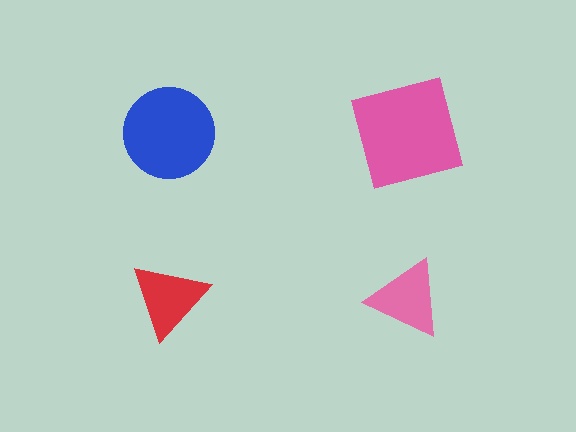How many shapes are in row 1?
2 shapes.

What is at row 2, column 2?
A pink triangle.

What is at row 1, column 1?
A blue circle.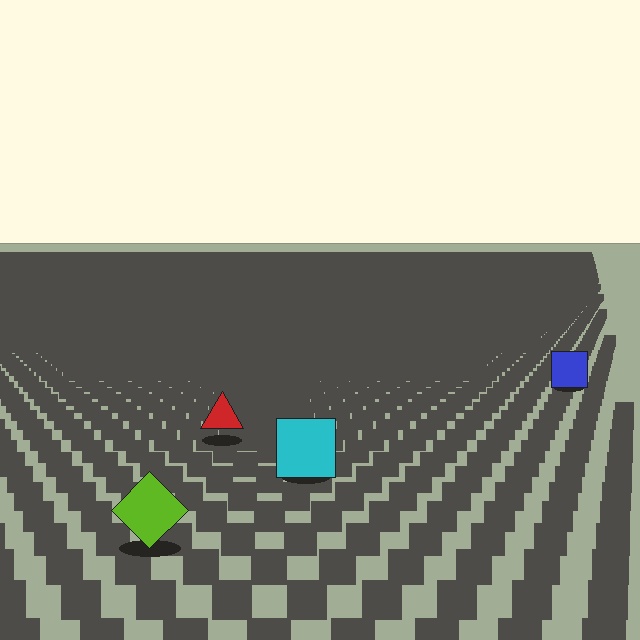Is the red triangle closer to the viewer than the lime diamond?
No. The lime diamond is closer — you can tell from the texture gradient: the ground texture is coarser near it.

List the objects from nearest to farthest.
From nearest to farthest: the lime diamond, the cyan square, the red triangle, the blue square.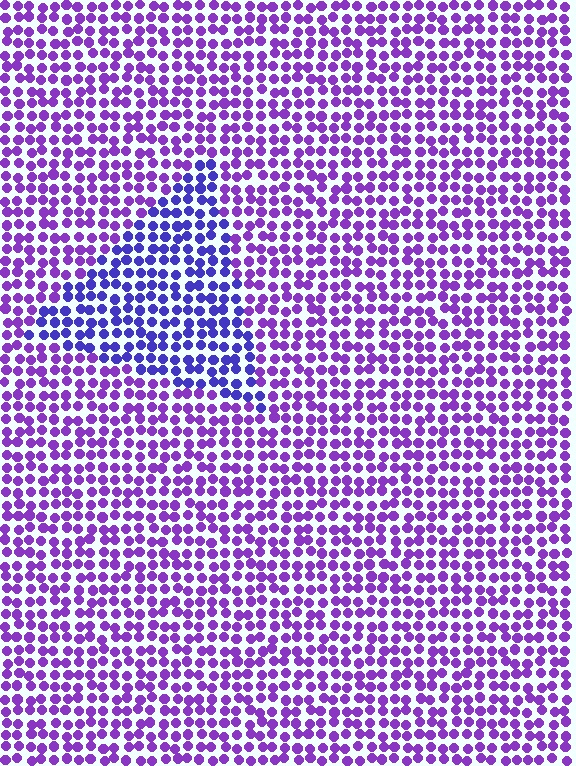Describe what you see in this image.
The image is filled with small purple elements in a uniform arrangement. A triangle-shaped region is visible where the elements are tinted to a slightly different hue, forming a subtle color boundary.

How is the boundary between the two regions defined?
The boundary is defined purely by a slight shift in hue (about 31 degrees). Spacing, size, and orientation are identical on both sides.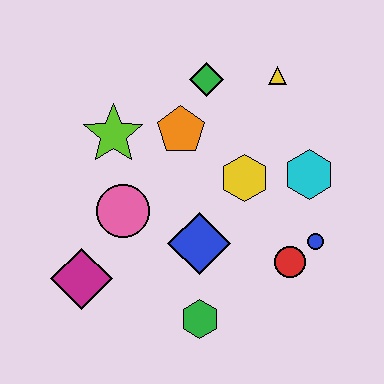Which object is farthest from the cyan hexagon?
The magenta diamond is farthest from the cyan hexagon.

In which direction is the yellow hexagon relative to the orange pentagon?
The yellow hexagon is to the right of the orange pentagon.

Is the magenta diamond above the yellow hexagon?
No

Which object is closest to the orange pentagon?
The green diamond is closest to the orange pentagon.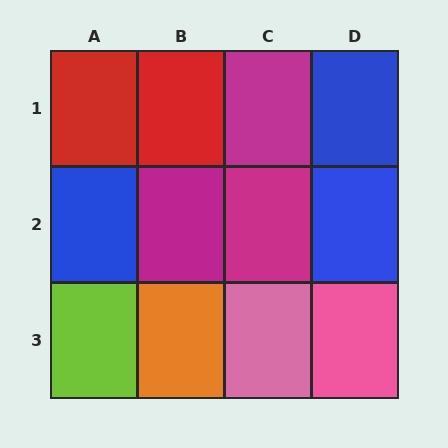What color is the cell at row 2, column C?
Magenta.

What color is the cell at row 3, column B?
Orange.